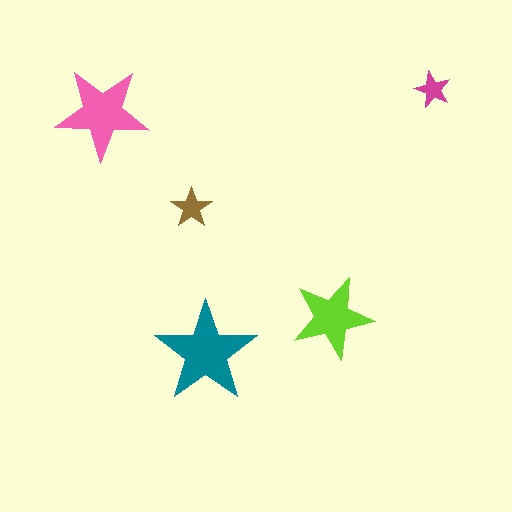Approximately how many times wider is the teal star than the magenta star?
About 3 times wider.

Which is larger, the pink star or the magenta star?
The pink one.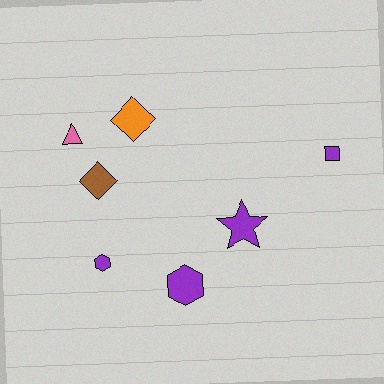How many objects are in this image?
There are 7 objects.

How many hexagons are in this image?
There are 2 hexagons.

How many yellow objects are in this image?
There are no yellow objects.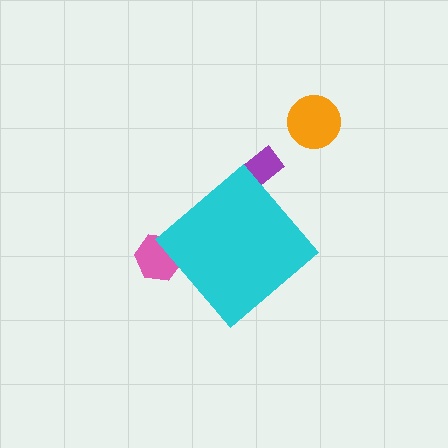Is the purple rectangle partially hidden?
Yes, the purple rectangle is partially hidden behind the cyan diamond.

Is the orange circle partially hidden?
No, the orange circle is fully visible.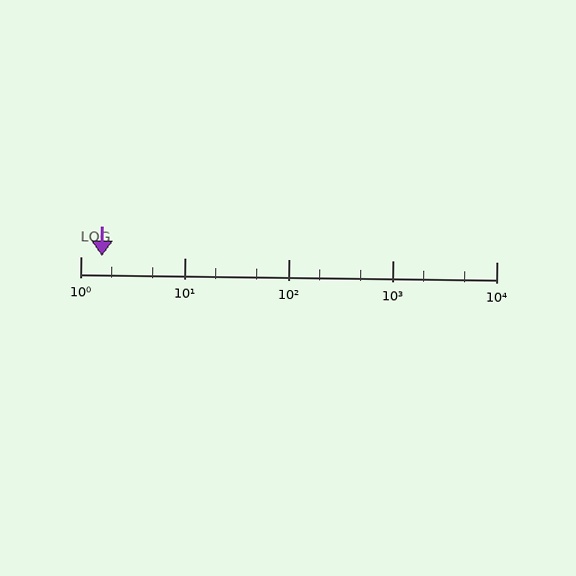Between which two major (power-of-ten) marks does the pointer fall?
The pointer is between 1 and 10.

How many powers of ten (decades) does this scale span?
The scale spans 4 decades, from 1 to 10000.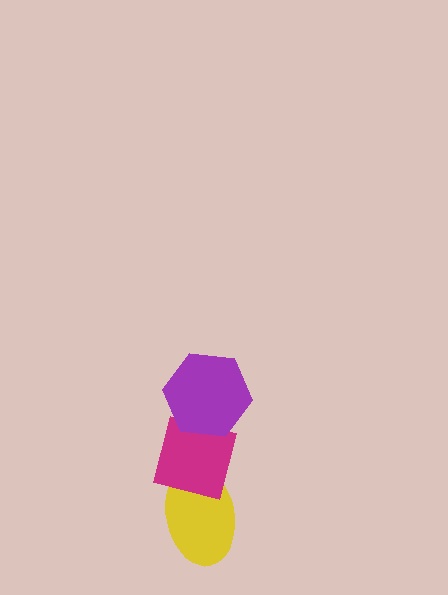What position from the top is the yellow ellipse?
The yellow ellipse is 3rd from the top.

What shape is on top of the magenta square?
The purple hexagon is on top of the magenta square.